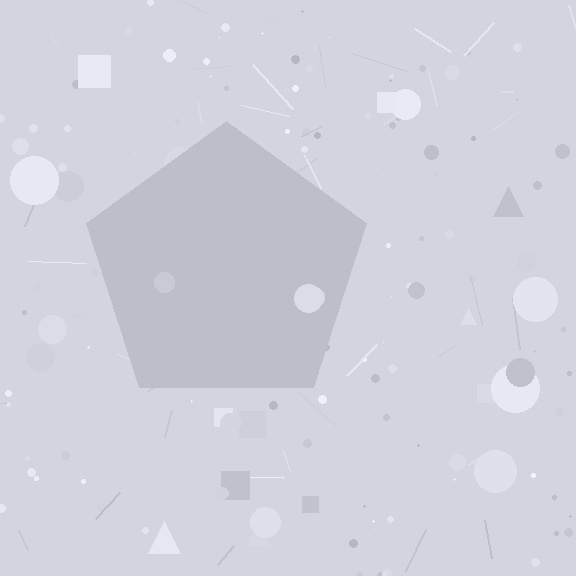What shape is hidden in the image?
A pentagon is hidden in the image.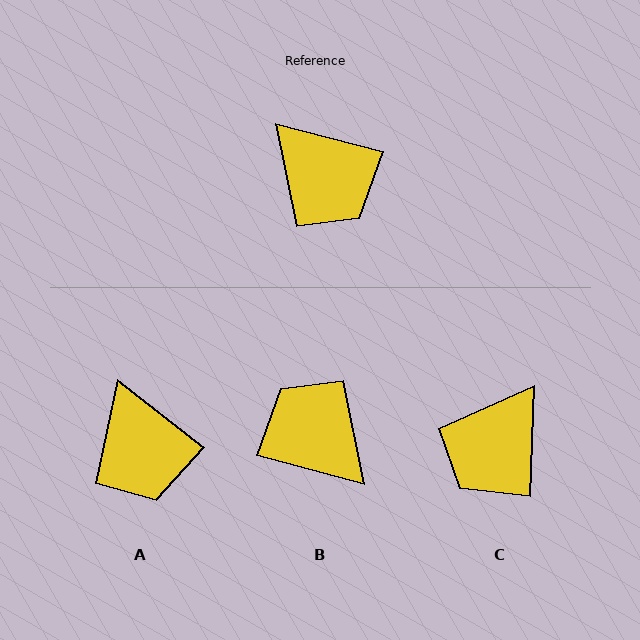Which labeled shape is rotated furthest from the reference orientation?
B, about 180 degrees away.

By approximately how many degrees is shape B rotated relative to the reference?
Approximately 180 degrees clockwise.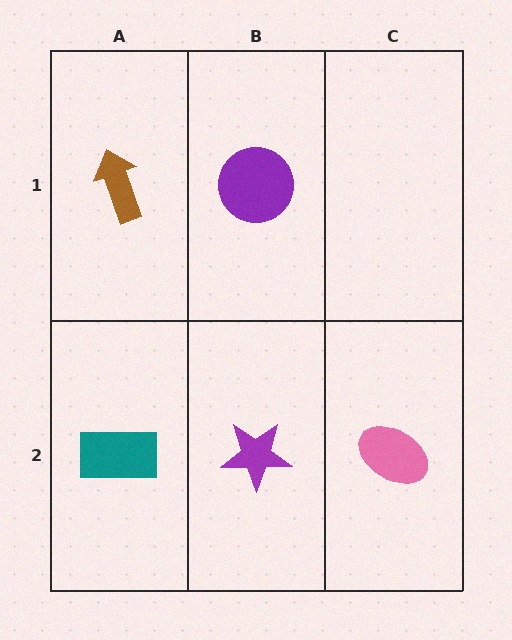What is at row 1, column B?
A purple circle.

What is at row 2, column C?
A pink ellipse.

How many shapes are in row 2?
3 shapes.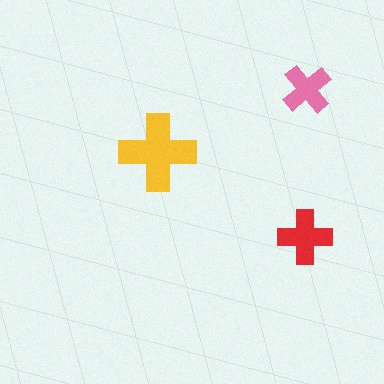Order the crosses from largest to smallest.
the yellow one, the red one, the pink one.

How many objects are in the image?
There are 3 objects in the image.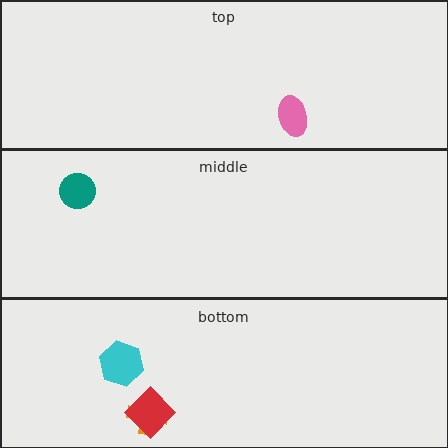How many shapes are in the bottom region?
3.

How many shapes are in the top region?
1.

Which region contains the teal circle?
The middle region.